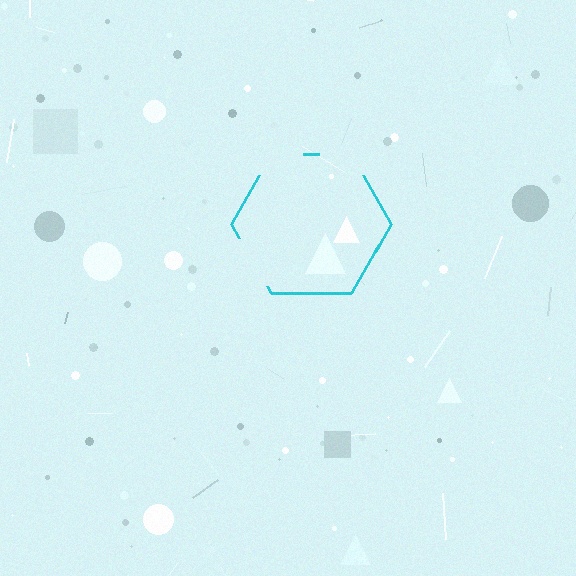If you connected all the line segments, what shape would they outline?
They would outline a hexagon.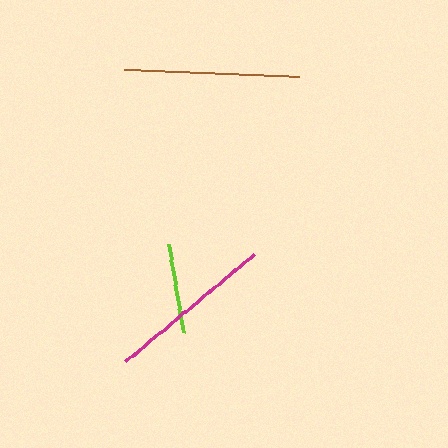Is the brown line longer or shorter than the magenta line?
The brown line is longer than the magenta line.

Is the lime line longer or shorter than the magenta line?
The magenta line is longer than the lime line.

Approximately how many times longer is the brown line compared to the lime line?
The brown line is approximately 1.9 times the length of the lime line.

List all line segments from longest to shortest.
From longest to shortest: brown, magenta, lime.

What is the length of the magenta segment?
The magenta segment is approximately 167 pixels long.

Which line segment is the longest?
The brown line is the longest at approximately 175 pixels.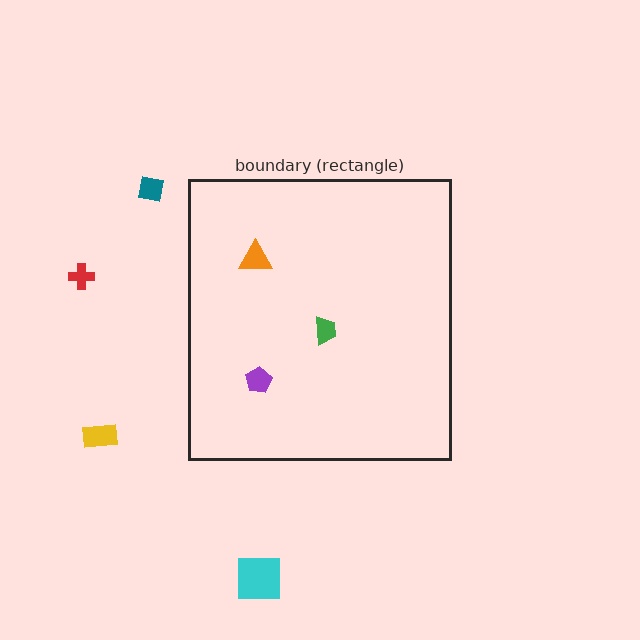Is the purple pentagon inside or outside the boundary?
Inside.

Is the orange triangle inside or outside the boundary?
Inside.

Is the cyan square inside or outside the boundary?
Outside.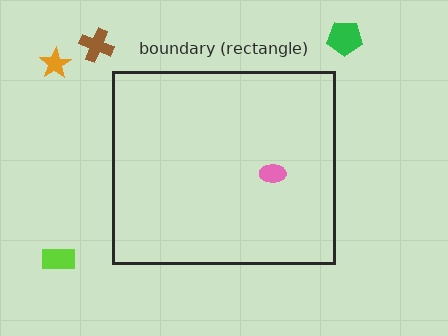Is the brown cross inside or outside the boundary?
Outside.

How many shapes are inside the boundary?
1 inside, 4 outside.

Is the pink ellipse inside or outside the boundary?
Inside.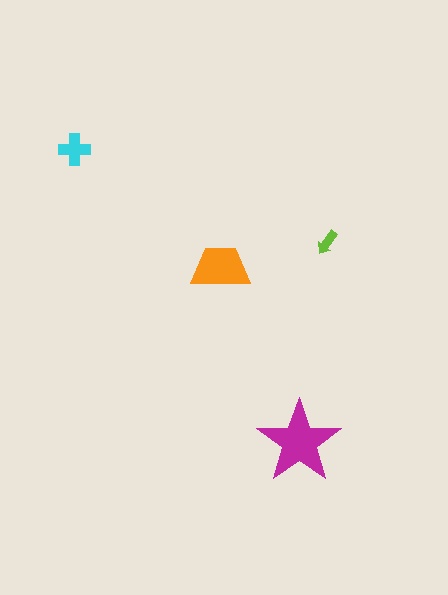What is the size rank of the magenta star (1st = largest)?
1st.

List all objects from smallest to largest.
The lime arrow, the cyan cross, the orange trapezoid, the magenta star.